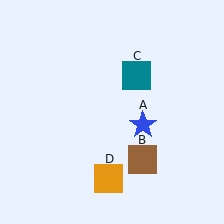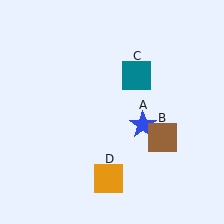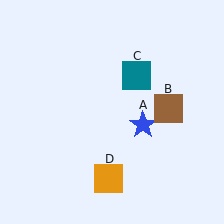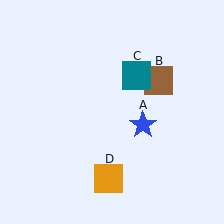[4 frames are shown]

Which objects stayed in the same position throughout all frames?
Blue star (object A) and teal square (object C) and orange square (object D) remained stationary.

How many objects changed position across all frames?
1 object changed position: brown square (object B).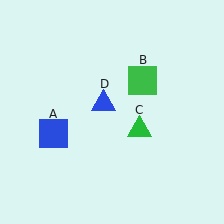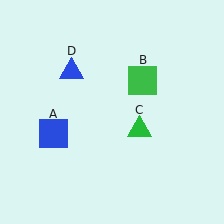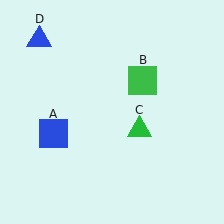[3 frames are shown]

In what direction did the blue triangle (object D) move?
The blue triangle (object D) moved up and to the left.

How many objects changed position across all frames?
1 object changed position: blue triangle (object D).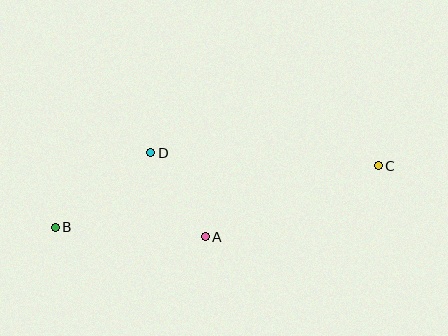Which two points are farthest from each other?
Points B and C are farthest from each other.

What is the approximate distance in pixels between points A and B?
The distance between A and B is approximately 150 pixels.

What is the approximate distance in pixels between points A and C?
The distance between A and C is approximately 187 pixels.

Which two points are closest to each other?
Points A and D are closest to each other.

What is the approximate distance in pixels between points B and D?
The distance between B and D is approximately 121 pixels.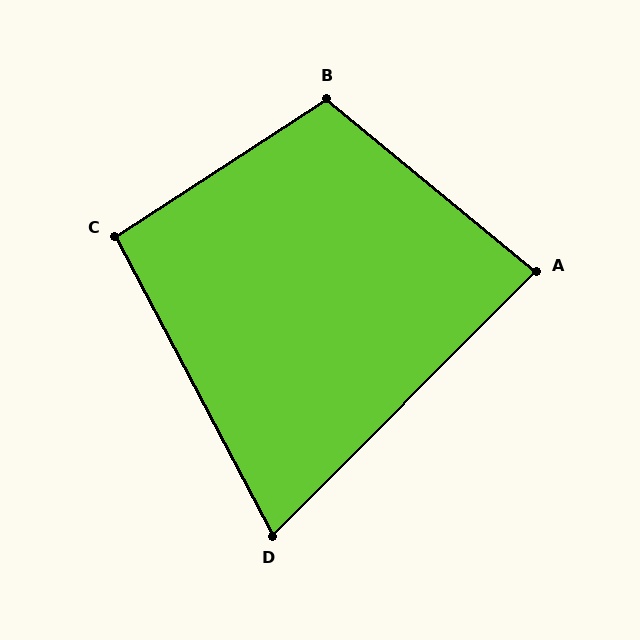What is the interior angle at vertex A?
Approximately 85 degrees (acute).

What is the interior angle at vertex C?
Approximately 95 degrees (obtuse).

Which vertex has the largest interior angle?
B, at approximately 107 degrees.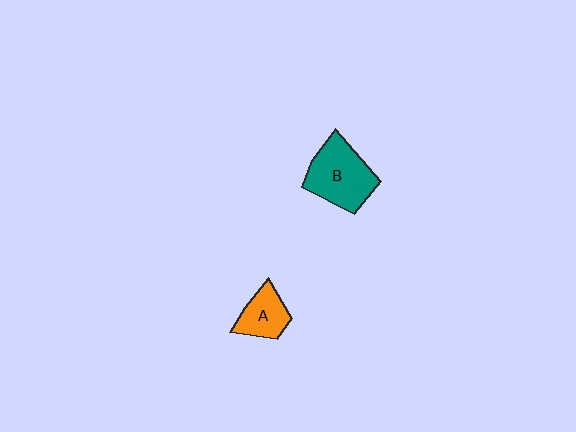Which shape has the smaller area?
Shape A (orange).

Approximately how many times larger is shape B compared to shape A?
Approximately 1.8 times.